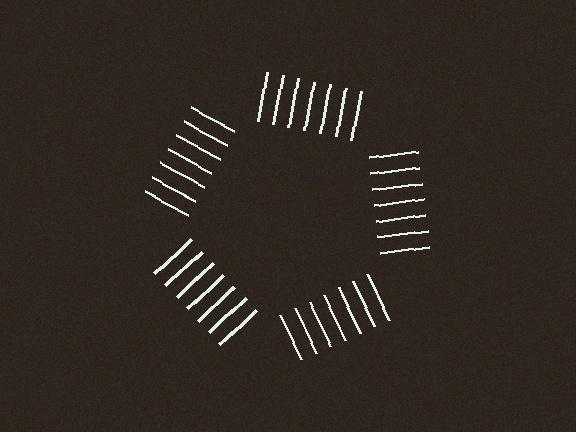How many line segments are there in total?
35 — 7 along each of the 5 edges.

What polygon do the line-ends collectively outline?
An illusory pentagon — the line segments terminate on its edges but no continuous stroke is drawn.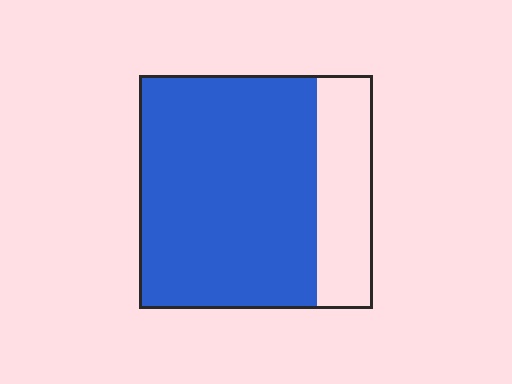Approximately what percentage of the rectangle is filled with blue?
Approximately 75%.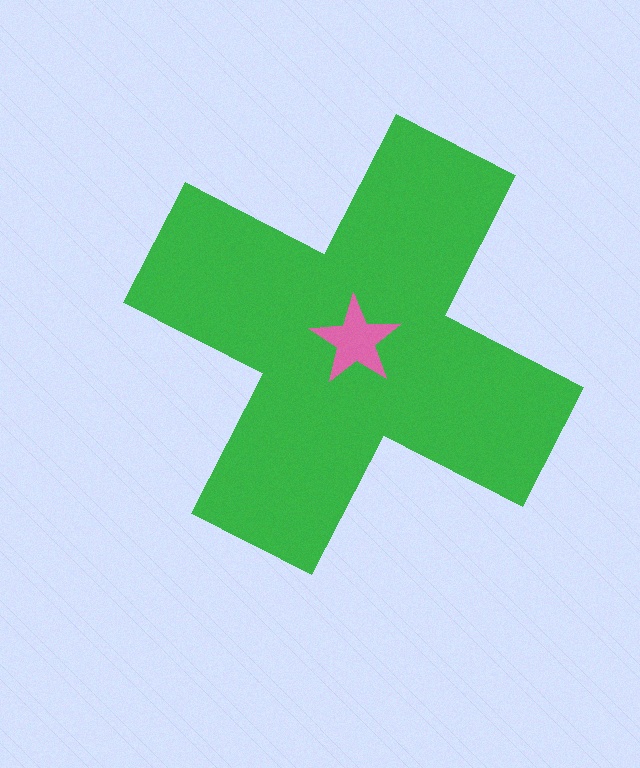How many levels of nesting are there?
2.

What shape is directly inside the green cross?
The pink star.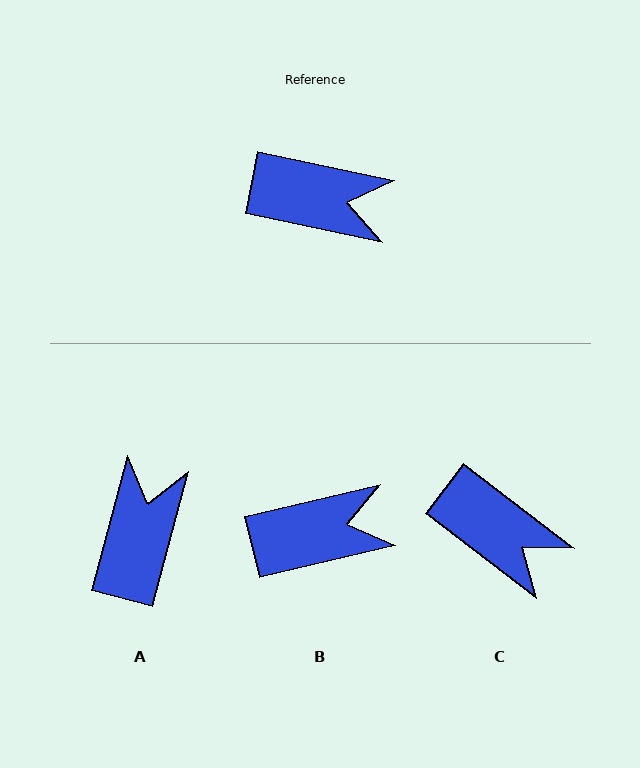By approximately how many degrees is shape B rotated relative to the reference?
Approximately 25 degrees counter-clockwise.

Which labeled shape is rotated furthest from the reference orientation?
A, about 87 degrees away.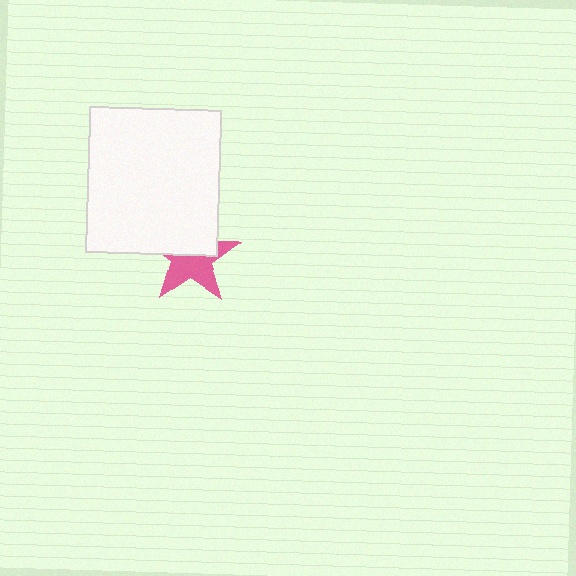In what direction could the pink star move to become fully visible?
The pink star could move down. That would shift it out from behind the white rectangle entirely.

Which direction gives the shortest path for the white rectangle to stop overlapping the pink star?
Moving up gives the shortest separation.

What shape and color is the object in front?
The object in front is a white rectangle.